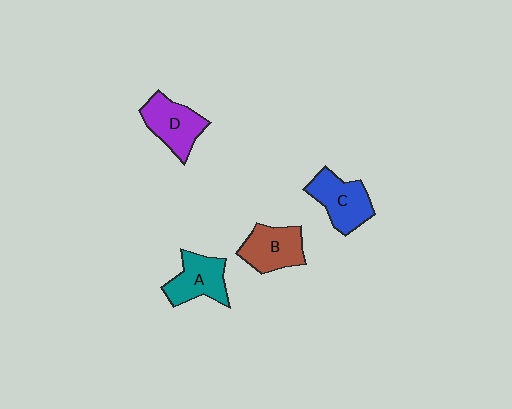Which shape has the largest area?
Shape C (blue).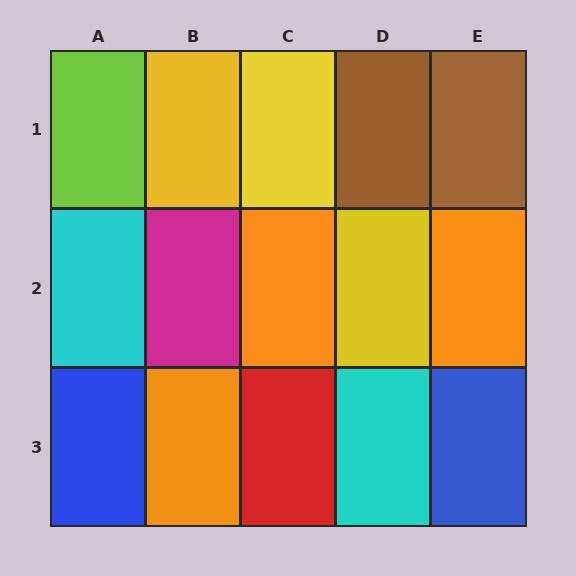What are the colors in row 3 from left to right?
Blue, orange, red, cyan, blue.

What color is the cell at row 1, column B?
Yellow.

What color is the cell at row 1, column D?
Brown.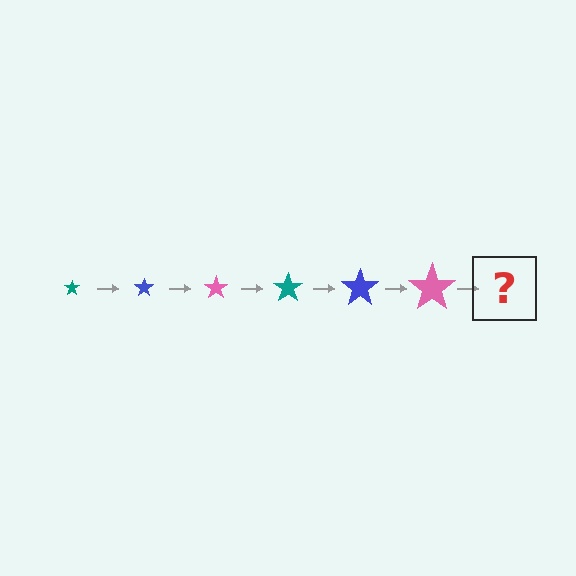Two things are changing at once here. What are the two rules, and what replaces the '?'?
The two rules are that the star grows larger each step and the color cycles through teal, blue, and pink. The '?' should be a teal star, larger than the previous one.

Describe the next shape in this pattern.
It should be a teal star, larger than the previous one.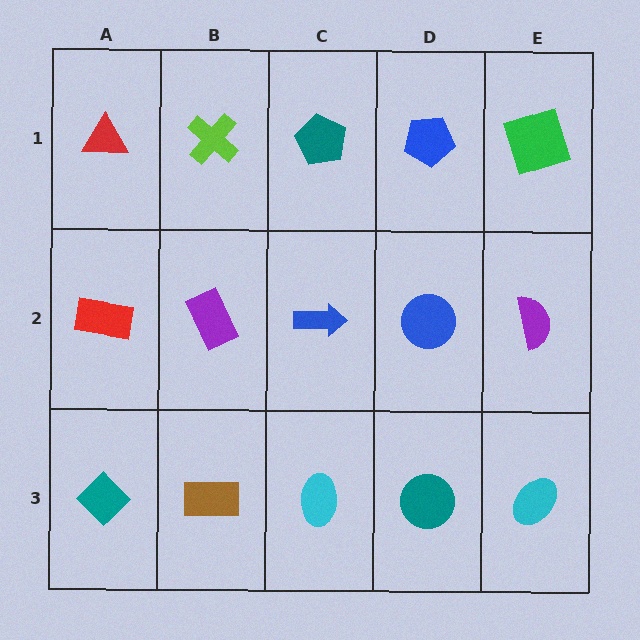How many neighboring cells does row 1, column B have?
3.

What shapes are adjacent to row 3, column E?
A purple semicircle (row 2, column E), a teal circle (row 3, column D).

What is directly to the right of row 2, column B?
A blue arrow.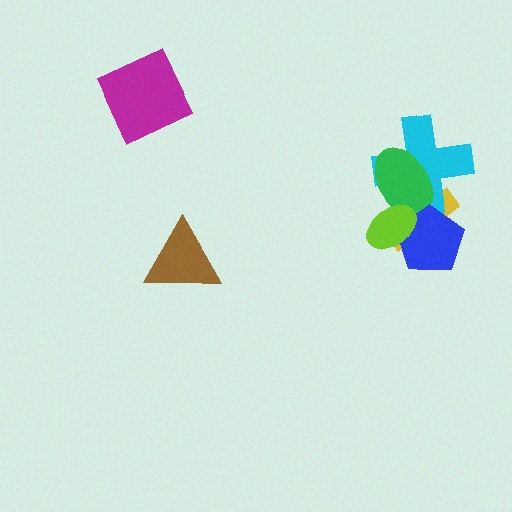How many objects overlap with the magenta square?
0 objects overlap with the magenta square.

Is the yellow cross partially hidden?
Yes, it is partially covered by another shape.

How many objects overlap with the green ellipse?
4 objects overlap with the green ellipse.